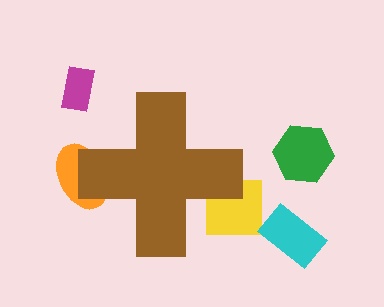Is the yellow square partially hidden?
Yes, the yellow square is partially hidden behind the brown cross.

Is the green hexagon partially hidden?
No, the green hexagon is fully visible.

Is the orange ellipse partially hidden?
Yes, the orange ellipse is partially hidden behind the brown cross.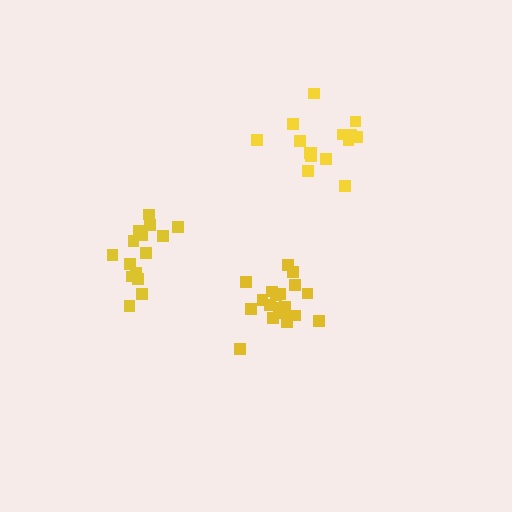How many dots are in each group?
Group 1: 20 dots, Group 2: 15 dots, Group 3: 15 dots (50 total).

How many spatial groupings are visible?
There are 3 spatial groupings.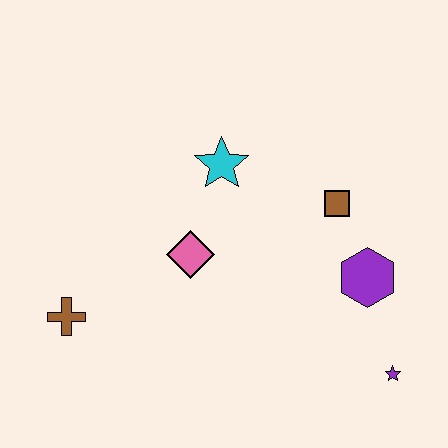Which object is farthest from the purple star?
The brown cross is farthest from the purple star.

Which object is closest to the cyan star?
The pink diamond is closest to the cyan star.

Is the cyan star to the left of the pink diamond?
No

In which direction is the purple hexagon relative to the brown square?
The purple hexagon is below the brown square.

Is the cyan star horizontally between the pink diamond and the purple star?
Yes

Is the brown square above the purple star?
Yes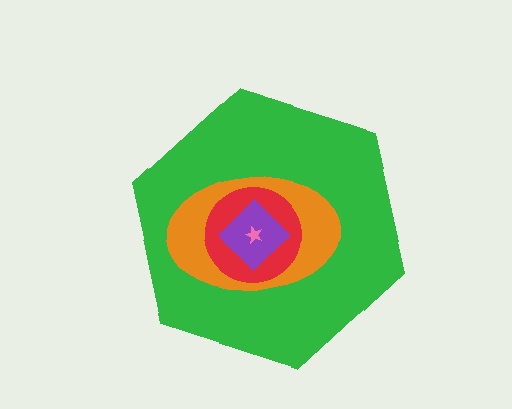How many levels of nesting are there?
5.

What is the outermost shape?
The green hexagon.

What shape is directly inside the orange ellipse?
The red circle.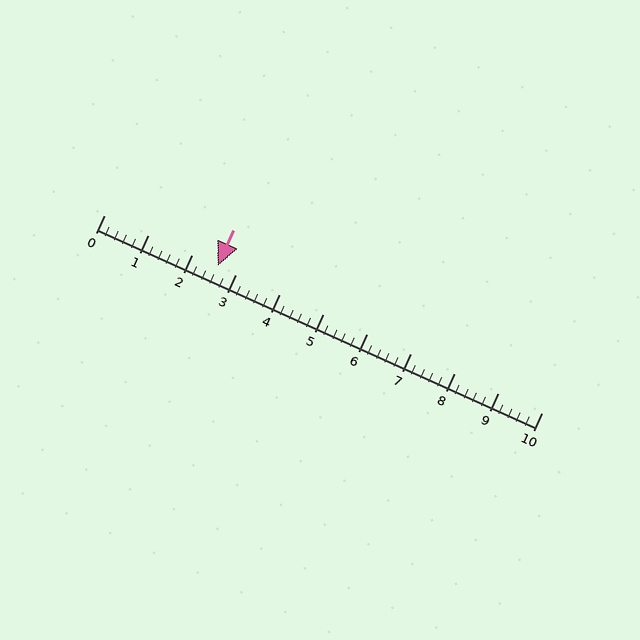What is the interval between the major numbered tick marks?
The major tick marks are spaced 1 units apart.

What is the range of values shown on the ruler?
The ruler shows values from 0 to 10.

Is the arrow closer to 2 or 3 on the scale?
The arrow is closer to 3.